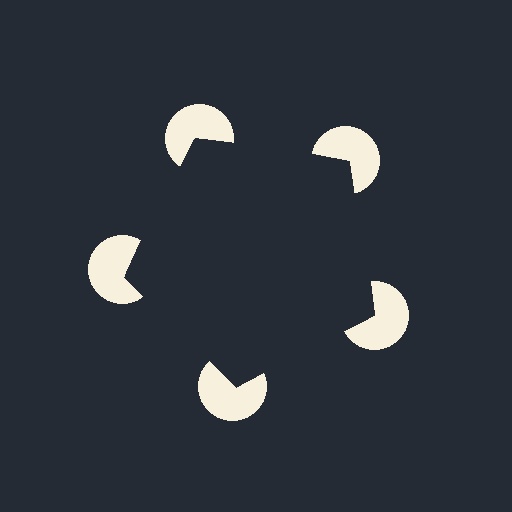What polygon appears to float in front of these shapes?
An illusory pentagon — its edges are inferred from the aligned wedge cuts in the pac-man discs, not physically drawn.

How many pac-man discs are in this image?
There are 5 — one at each vertex of the illusory pentagon.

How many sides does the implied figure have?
5 sides.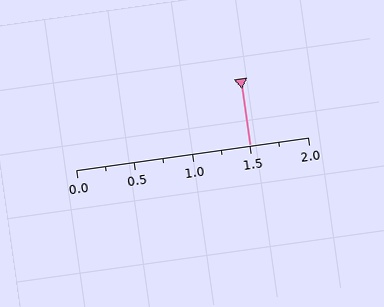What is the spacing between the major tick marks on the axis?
The major ticks are spaced 0.5 apart.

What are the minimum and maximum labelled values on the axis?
The axis runs from 0.0 to 2.0.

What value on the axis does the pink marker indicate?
The marker indicates approximately 1.5.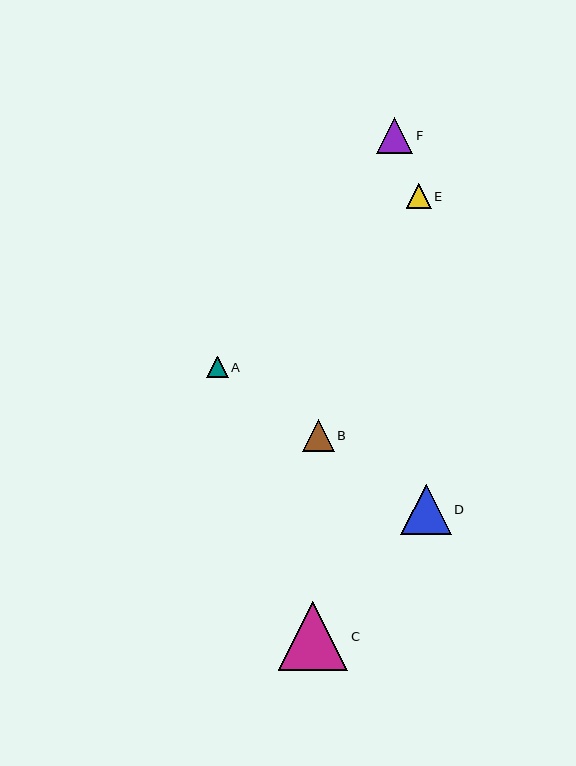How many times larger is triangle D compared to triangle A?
Triangle D is approximately 2.4 times the size of triangle A.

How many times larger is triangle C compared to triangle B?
Triangle C is approximately 2.1 times the size of triangle B.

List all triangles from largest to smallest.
From largest to smallest: C, D, F, B, E, A.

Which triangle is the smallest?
Triangle A is the smallest with a size of approximately 21 pixels.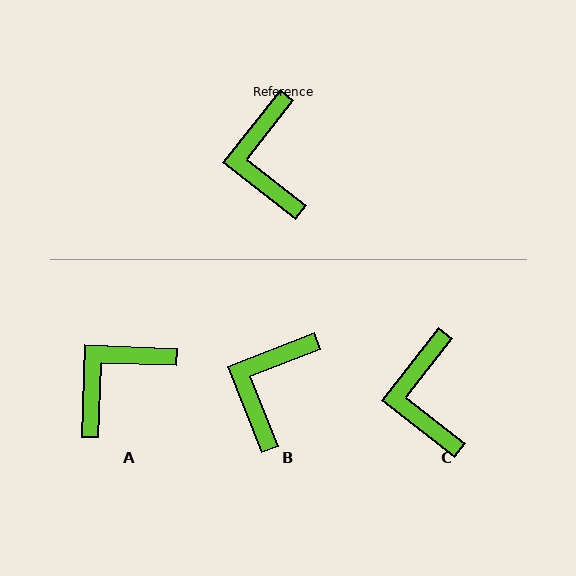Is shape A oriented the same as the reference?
No, it is off by about 54 degrees.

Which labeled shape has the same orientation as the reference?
C.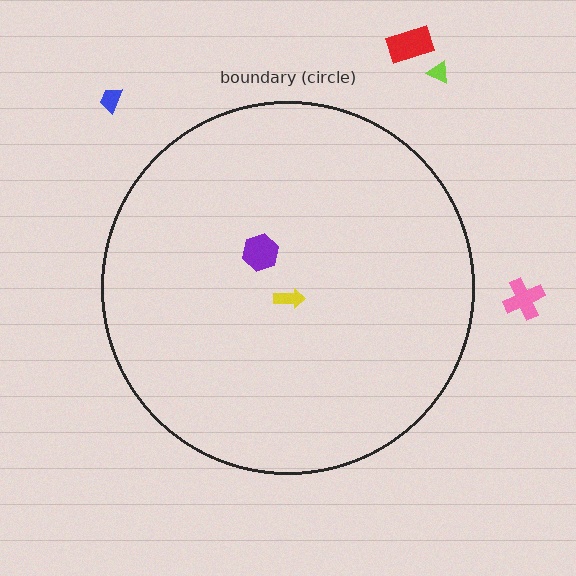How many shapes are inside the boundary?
2 inside, 4 outside.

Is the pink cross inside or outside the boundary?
Outside.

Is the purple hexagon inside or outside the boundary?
Inside.